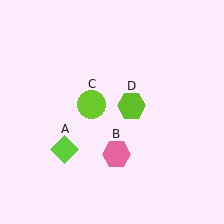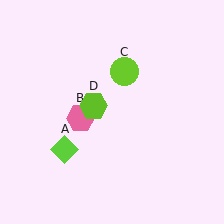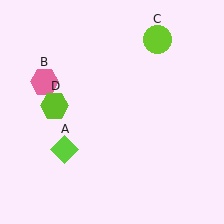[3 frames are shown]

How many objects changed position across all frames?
3 objects changed position: pink hexagon (object B), lime circle (object C), lime hexagon (object D).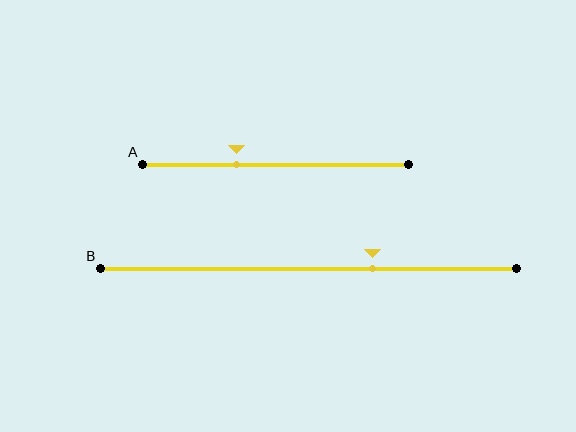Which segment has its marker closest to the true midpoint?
Segment A has its marker closest to the true midpoint.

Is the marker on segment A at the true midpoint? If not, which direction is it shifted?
No, the marker on segment A is shifted to the left by about 15% of the segment length.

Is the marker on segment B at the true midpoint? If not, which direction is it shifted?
No, the marker on segment B is shifted to the right by about 15% of the segment length.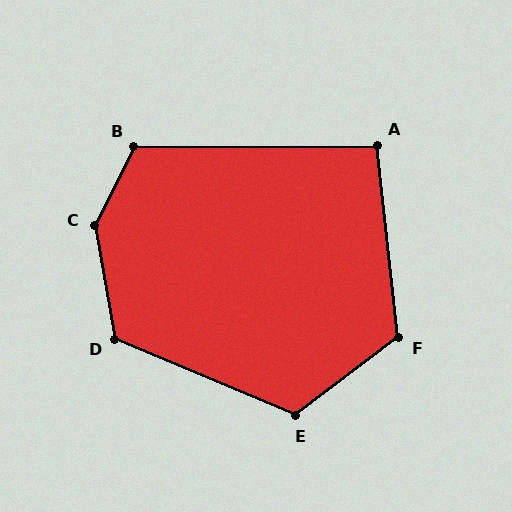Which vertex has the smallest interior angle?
A, at approximately 96 degrees.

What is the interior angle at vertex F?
Approximately 121 degrees (obtuse).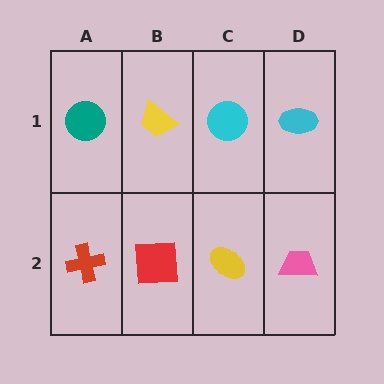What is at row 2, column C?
A yellow ellipse.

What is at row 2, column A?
A red cross.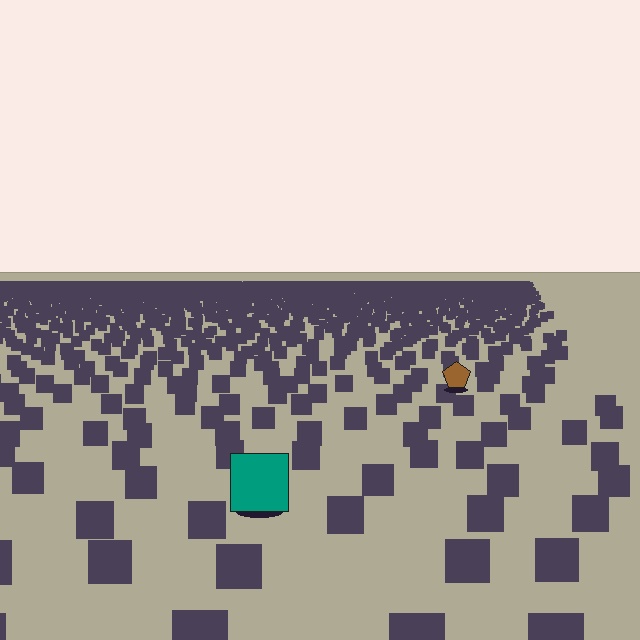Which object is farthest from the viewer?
The brown pentagon is farthest from the viewer. It appears smaller and the ground texture around it is denser.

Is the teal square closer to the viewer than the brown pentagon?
Yes. The teal square is closer — you can tell from the texture gradient: the ground texture is coarser near it.